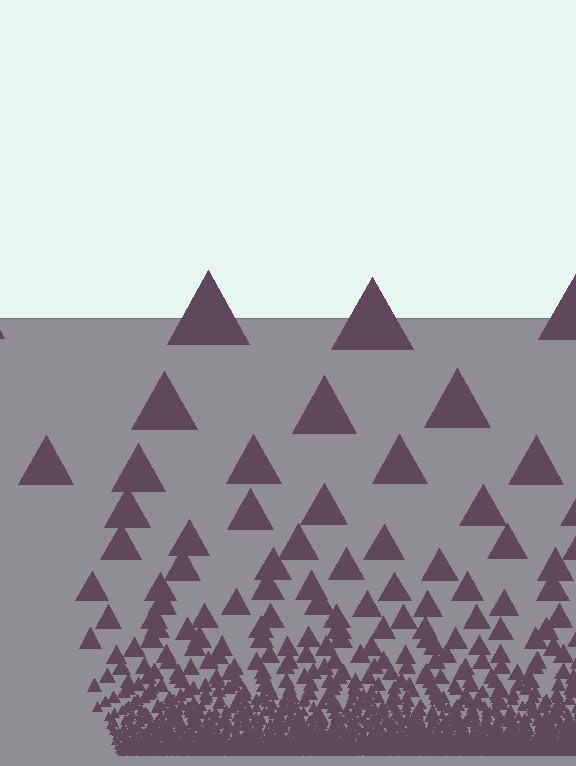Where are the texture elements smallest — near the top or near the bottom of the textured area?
Near the bottom.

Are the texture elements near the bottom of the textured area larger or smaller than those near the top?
Smaller. The gradient is inverted — elements near the bottom are smaller and denser.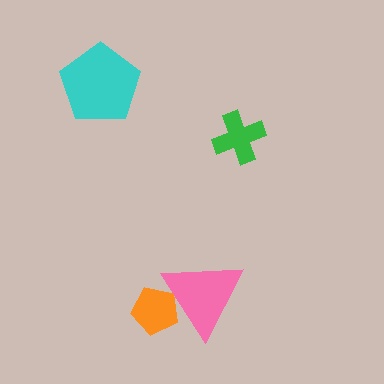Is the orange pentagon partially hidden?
Yes, it is partially covered by another shape.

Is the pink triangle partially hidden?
No, no other shape covers it.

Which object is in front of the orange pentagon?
The pink triangle is in front of the orange pentagon.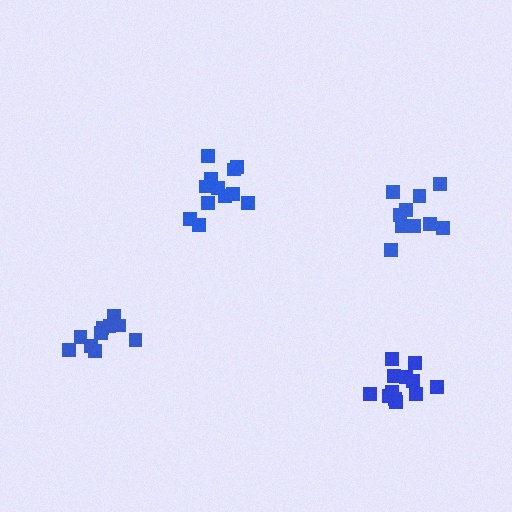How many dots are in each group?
Group 1: 10 dots, Group 2: 12 dots, Group 3: 13 dots, Group 4: 11 dots (46 total).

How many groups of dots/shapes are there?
There are 4 groups.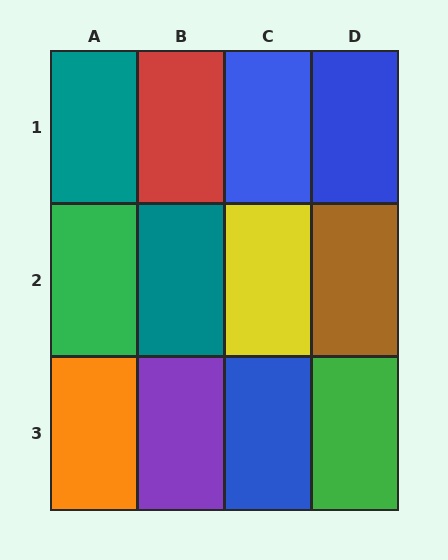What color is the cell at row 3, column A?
Orange.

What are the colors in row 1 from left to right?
Teal, red, blue, blue.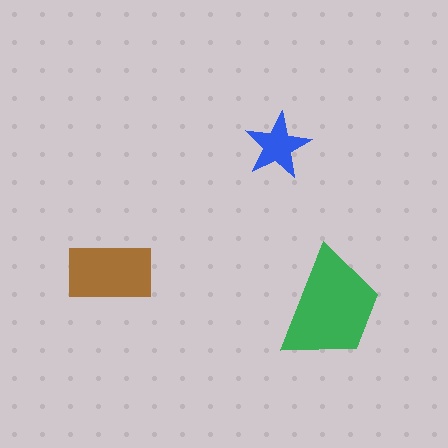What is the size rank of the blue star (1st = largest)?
3rd.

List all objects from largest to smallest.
The green trapezoid, the brown rectangle, the blue star.